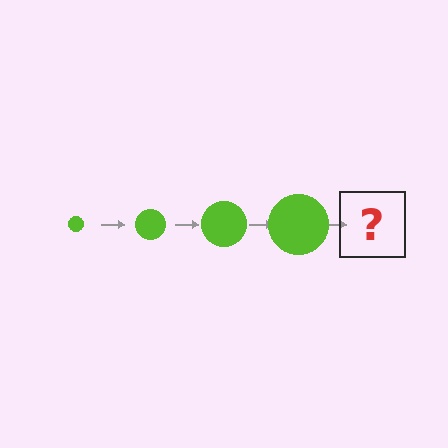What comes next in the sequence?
The next element should be a lime circle, larger than the previous one.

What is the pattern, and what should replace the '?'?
The pattern is that the circle gets progressively larger each step. The '?' should be a lime circle, larger than the previous one.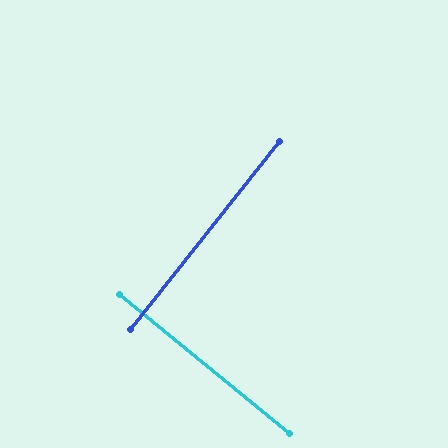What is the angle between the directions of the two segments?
Approximately 89 degrees.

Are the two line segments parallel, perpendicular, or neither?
Perpendicular — they meet at approximately 89°.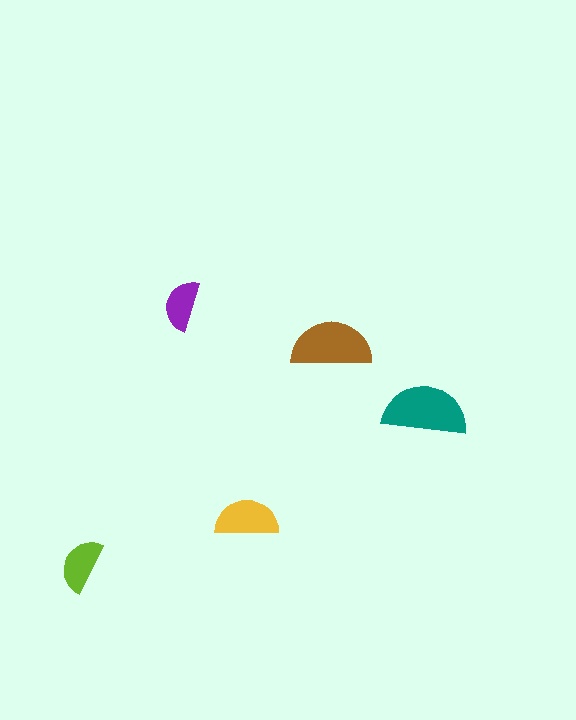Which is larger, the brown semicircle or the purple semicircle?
The brown one.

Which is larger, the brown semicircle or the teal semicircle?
The teal one.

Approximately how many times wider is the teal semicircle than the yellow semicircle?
About 1.5 times wider.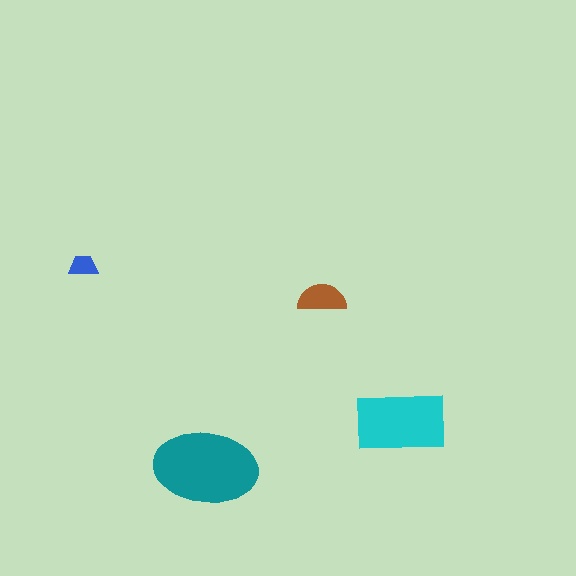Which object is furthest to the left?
The blue trapezoid is leftmost.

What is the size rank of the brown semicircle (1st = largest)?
3rd.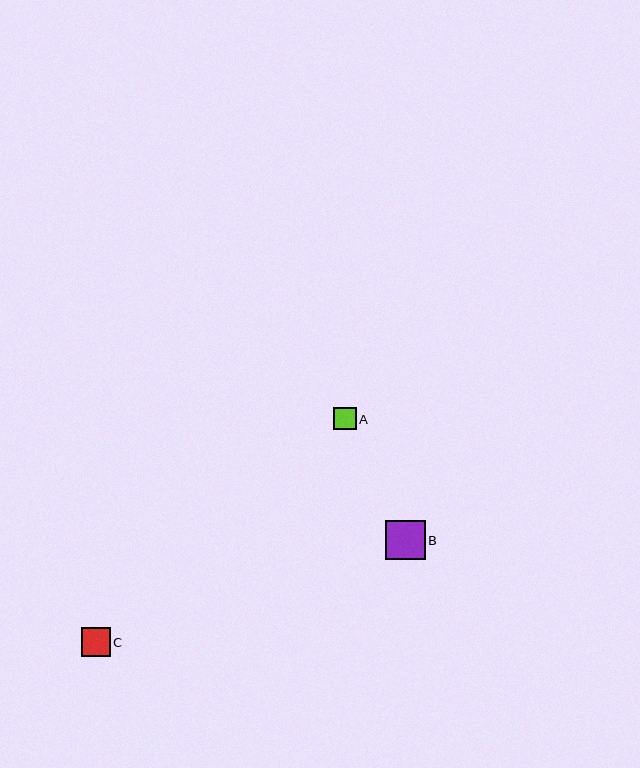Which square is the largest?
Square B is the largest with a size of approximately 40 pixels.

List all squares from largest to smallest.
From largest to smallest: B, C, A.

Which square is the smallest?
Square A is the smallest with a size of approximately 22 pixels.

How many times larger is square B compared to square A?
Square B is approximately 1.8 times the size of square A.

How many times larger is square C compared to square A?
Square C is approximately 1.3 times the size of square A.